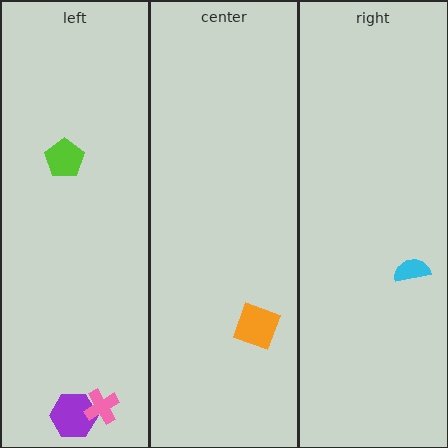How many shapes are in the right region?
1.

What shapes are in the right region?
The cyan semicircle.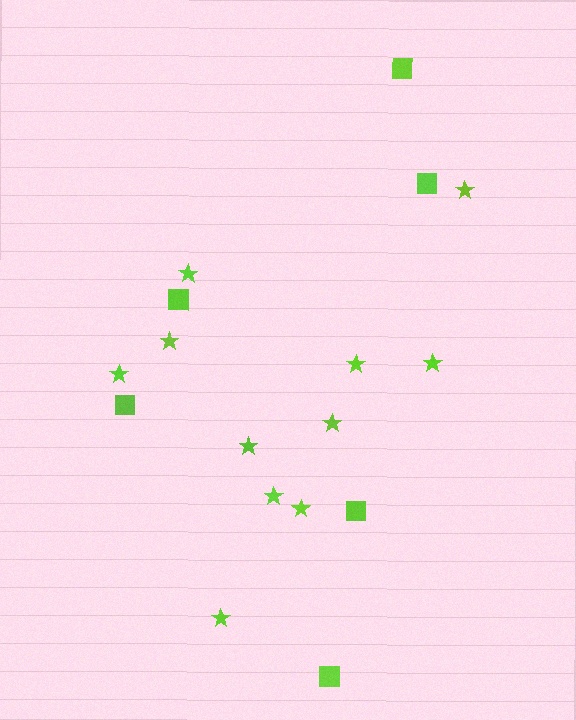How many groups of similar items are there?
There are 2 groups: one group of squares (6) and one group of stars (11).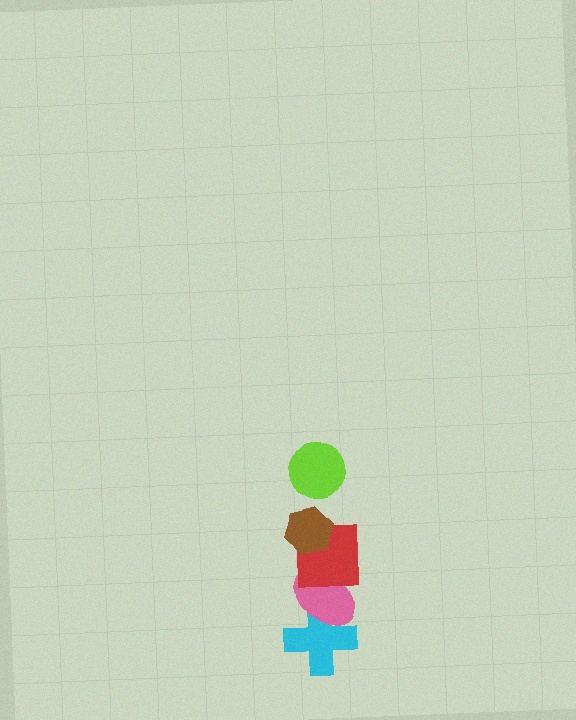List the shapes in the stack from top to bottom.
From top to bottom: the lime circle, the brown hexagon, the red square, the pink ellipse, the cyan cross.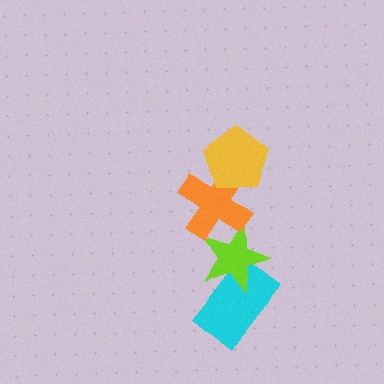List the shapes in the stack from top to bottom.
From top to bottom: the yellow pentagon, the orange cross, the lime star, the cyan rectangle.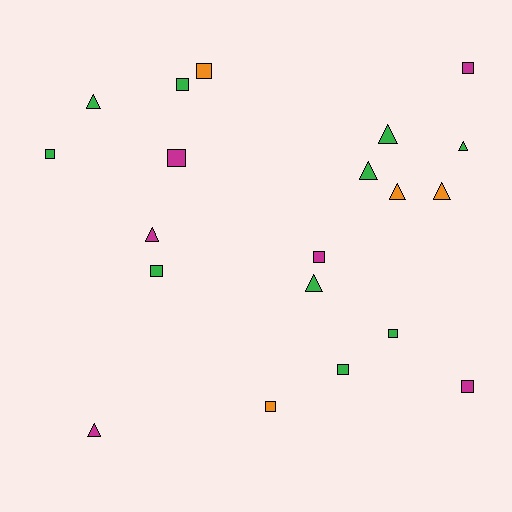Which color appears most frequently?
Green, with 10 objects.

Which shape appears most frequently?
Square, with 11 objects.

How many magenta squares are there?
There are 4 magenta squares.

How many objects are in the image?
There are 20 objects.